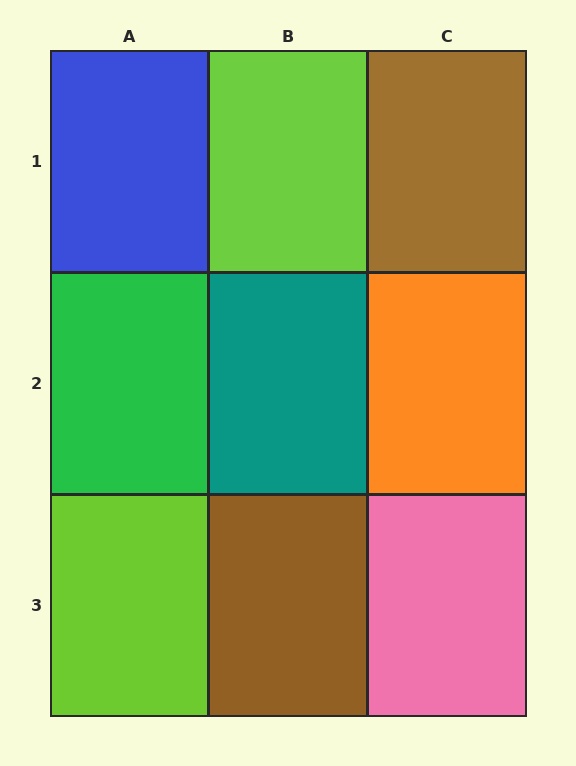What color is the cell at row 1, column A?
Blue.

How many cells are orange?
1 cell is orange.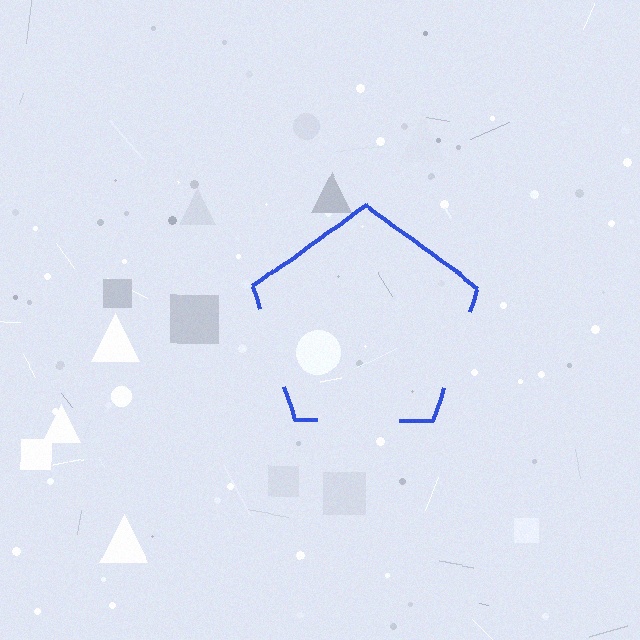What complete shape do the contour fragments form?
The contour fragments form a pentagon.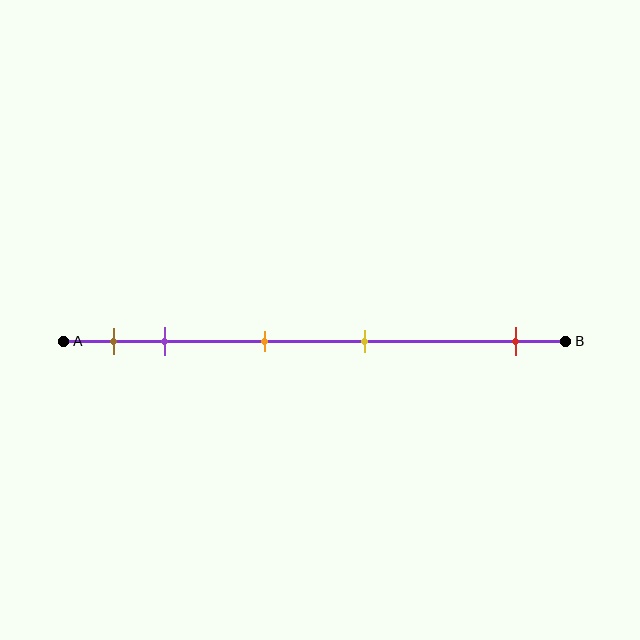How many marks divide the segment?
There are 5 marks dividing the segment.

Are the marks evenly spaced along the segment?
No, the marks are not evenly spaced.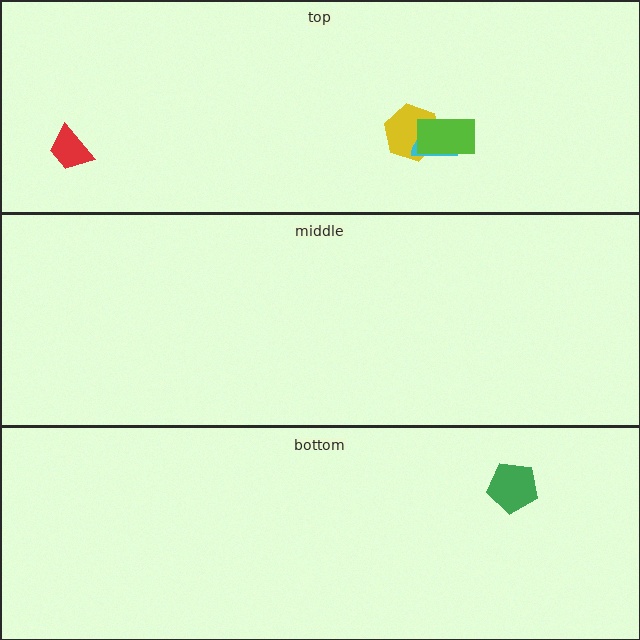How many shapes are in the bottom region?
1.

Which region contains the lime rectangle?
The top region.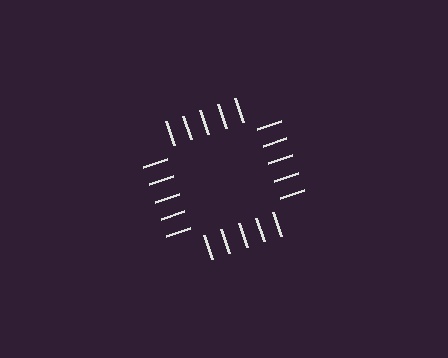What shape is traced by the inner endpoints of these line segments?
An illusory square — the line segments terminate on its edges but no continuous stroke is drawn.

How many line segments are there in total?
20 — 5 along each of the 4 edges.